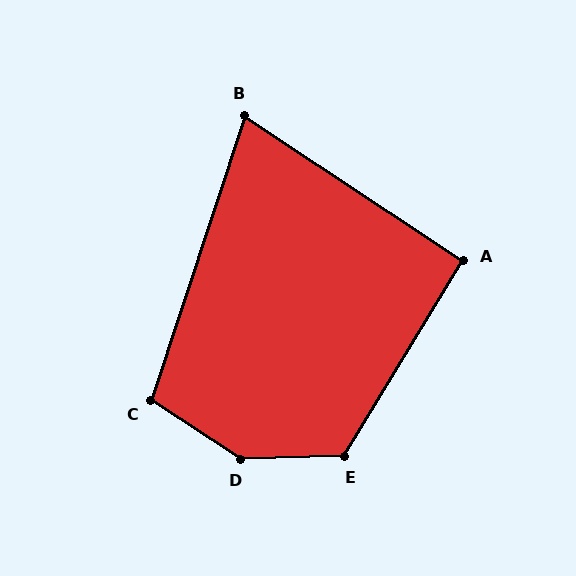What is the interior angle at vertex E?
Approximately 123 degrees (obtuse).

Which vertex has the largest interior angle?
D, at approximately 145 degrees.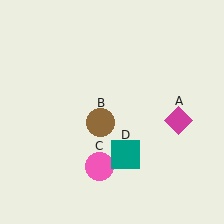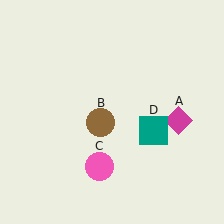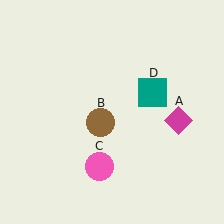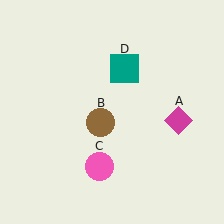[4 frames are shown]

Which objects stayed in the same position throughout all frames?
Magenta diamond (object A) and brown circle (object B) and pink circle (object C) remained stationary.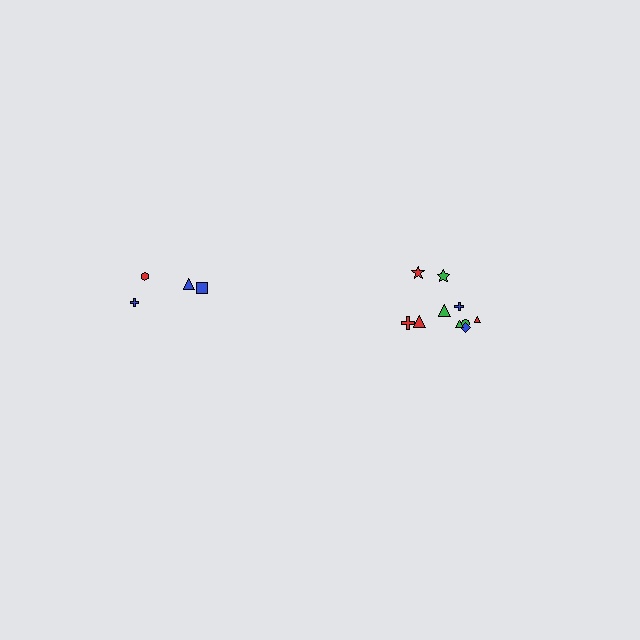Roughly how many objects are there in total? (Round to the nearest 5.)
Roughly 15 objects in total.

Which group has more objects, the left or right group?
The right group.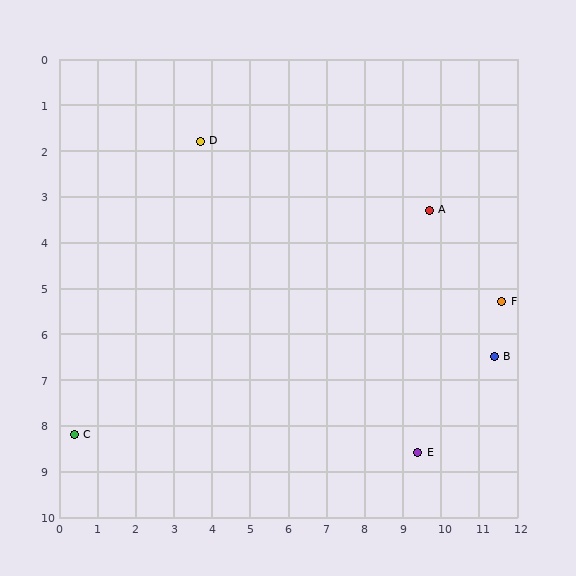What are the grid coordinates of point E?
Point E is at approximately (9.4, 8.6).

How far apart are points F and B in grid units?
Points F and B are about 1.2 grid units apart.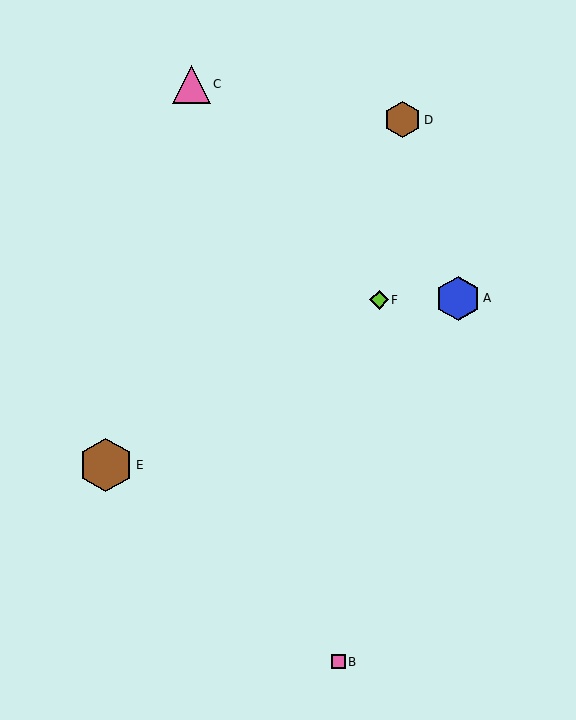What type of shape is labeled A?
Shape A is a blue hexagon.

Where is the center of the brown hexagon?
The center of the brown hexagon is at (106, 465).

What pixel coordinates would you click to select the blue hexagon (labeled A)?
Click at (458, 298) to select the blue hexagon A.